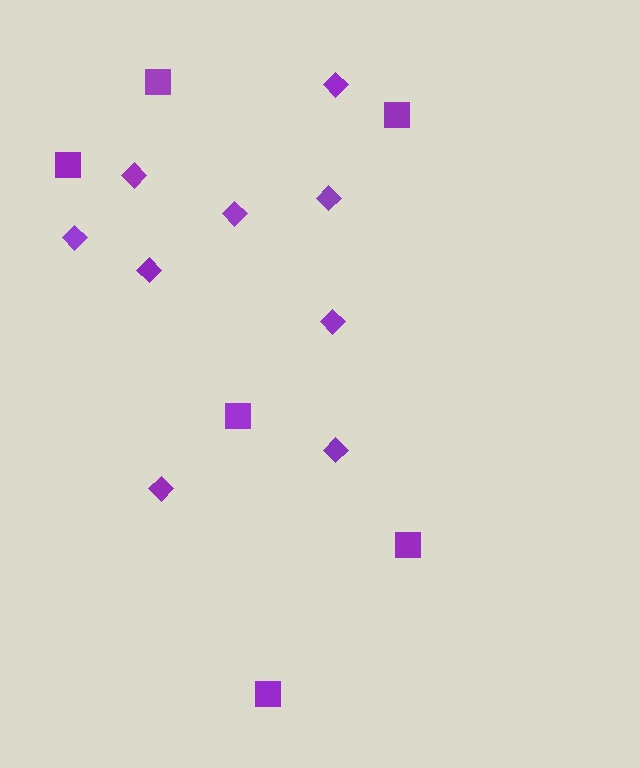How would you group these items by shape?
There are 2 groups: one group of diamonds (9) and one group of squares (6).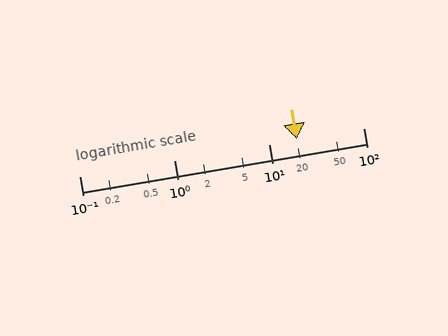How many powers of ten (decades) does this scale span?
The scale spans 3 decades, from 0.1 to 100.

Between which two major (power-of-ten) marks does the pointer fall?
The pointer is between 10 and 100.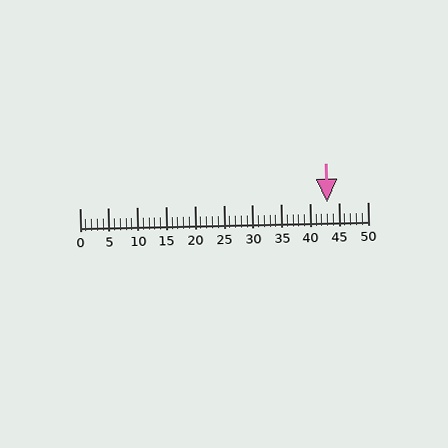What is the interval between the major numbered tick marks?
The major tick marks are spaced 5 units apart.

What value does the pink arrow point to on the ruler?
The pink arrow points to approximately 43.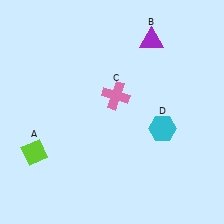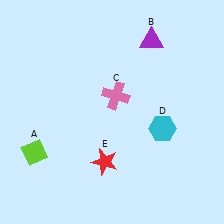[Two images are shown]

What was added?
A red star (E) was added in Image 2.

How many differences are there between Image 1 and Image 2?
There is 1 difference between the two images.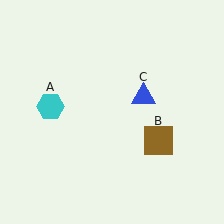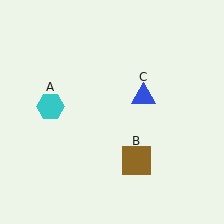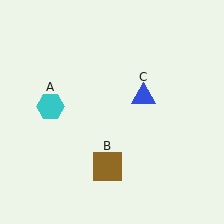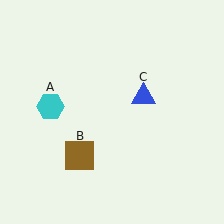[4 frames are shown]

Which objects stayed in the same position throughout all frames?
Cyan hexagon (object A) and blue triangle (object C) remained stationary.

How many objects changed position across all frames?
1 object changed position: brown square (object B).